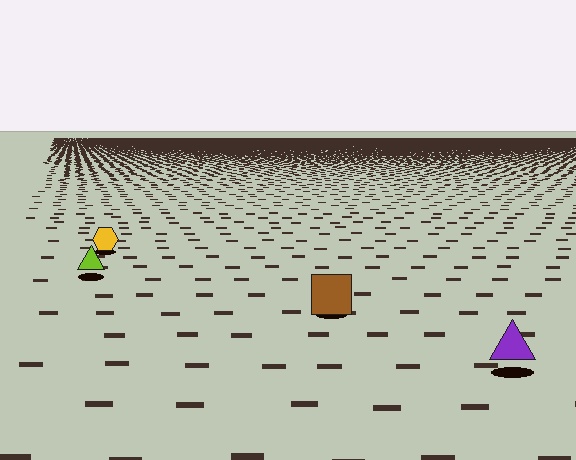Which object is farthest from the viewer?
The yellow hexagon is farthest from the viewer. It appears smaller and the ground texture around it is denser.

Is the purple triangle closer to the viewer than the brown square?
Yes. The purple triangle is closer — you can tell from the texture gradient: the ground texture is coarser near it.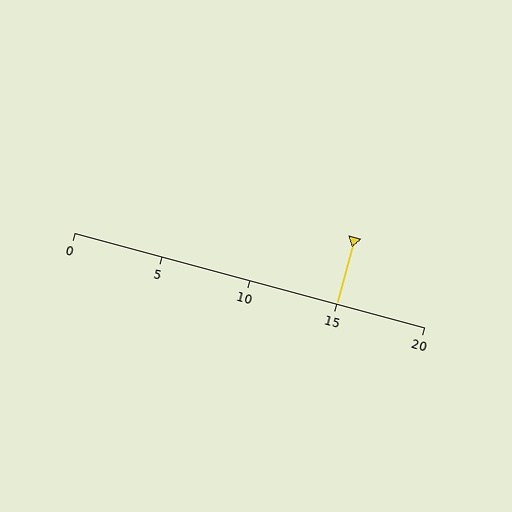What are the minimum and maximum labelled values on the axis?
The axis runs from 0 to 20.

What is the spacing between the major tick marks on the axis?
The major ticks are spaced 5 apart.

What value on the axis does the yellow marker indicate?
The marker indicates approximately 15.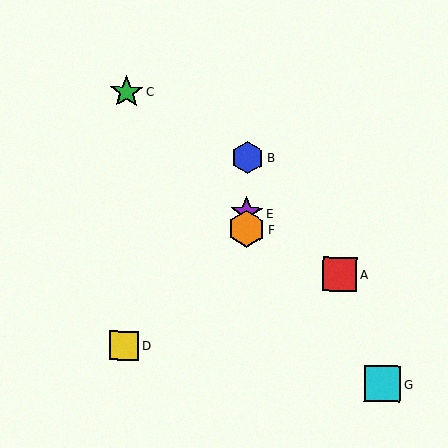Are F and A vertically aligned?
No, F is at x≈247 and A is at x≈340.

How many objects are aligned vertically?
3 objects (B, E, F) are aligned vertically.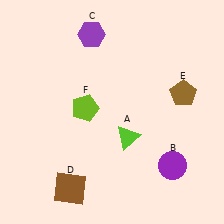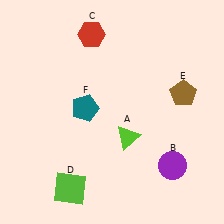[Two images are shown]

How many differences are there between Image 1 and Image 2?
There are 3 differences between the two images.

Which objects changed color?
C changed from purple to red. D changed from brown to lime. F changed from lime to teal.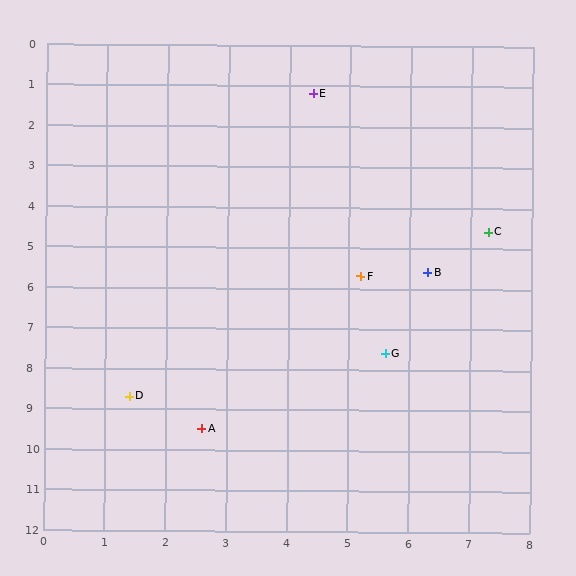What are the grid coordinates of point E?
Point E is at approximately (4.4, 1.2).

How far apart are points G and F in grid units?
Points G and F are about 1.9 grid units apart.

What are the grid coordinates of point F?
Point F is at approximately (5.2, 5.7).